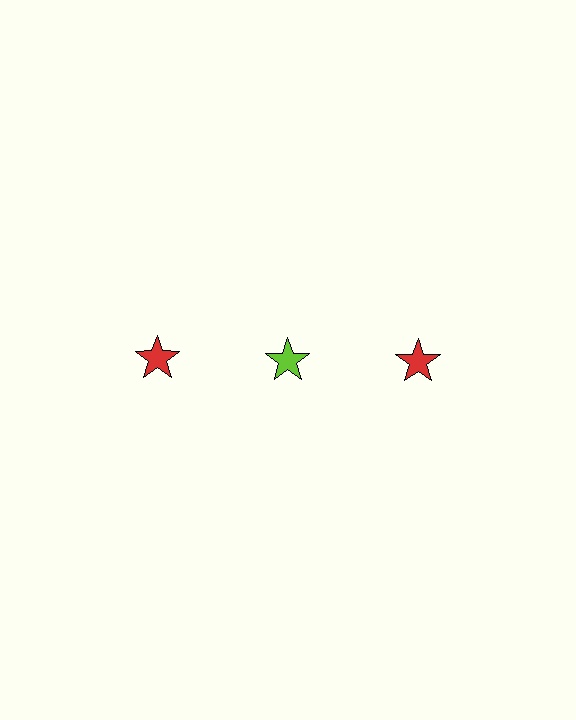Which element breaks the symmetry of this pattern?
The lime star in the top row, second from left column breaks the symmetry. All other shapes are red stars.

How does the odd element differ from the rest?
It has a different color: lime instead of red.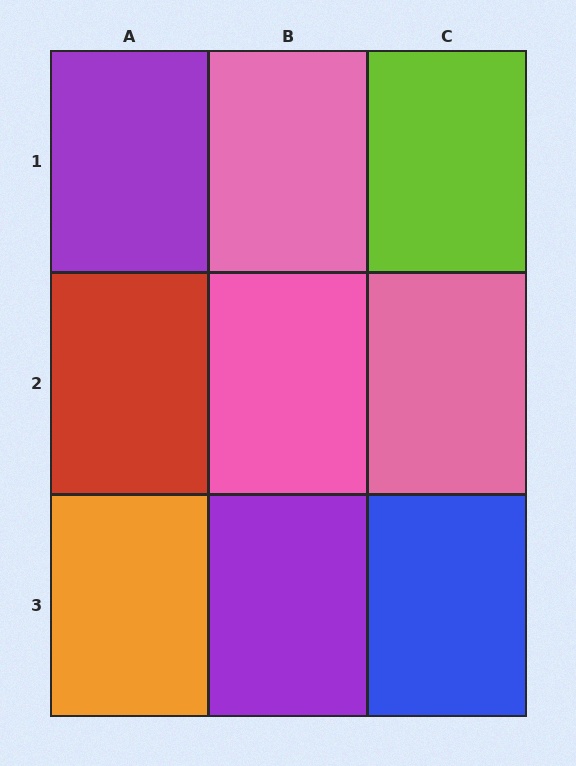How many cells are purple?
2 cells are purple.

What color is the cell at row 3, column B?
Purple.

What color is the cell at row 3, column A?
Orange.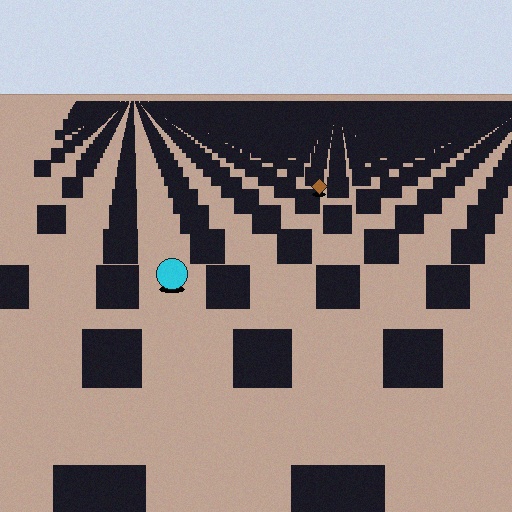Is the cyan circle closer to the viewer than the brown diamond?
Yes. The cyan circle is closer — you can tell from the texture gradient: the ground texture is coarser near it.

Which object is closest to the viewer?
The cyan circle is closest. The texture marks near it are larger and more spread out.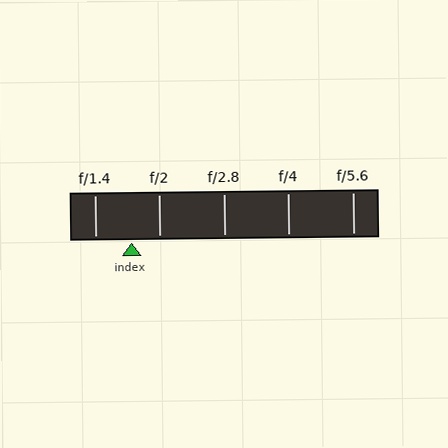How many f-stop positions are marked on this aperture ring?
There are 5 f-stop positions marked.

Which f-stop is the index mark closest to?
The index mark is closest to f/2.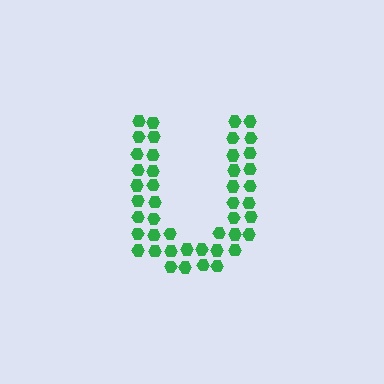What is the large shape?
The large shape is the letter U.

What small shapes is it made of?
It is made of small hexagons.